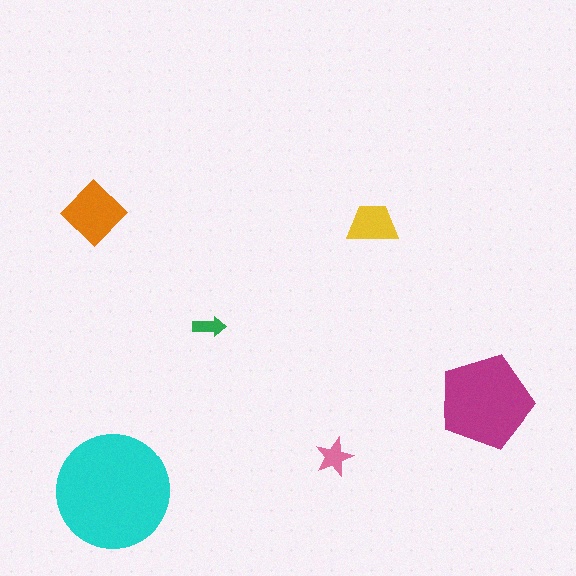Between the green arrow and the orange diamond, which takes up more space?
The orange diamond.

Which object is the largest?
The cyan circle.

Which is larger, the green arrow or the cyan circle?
The cyan circle.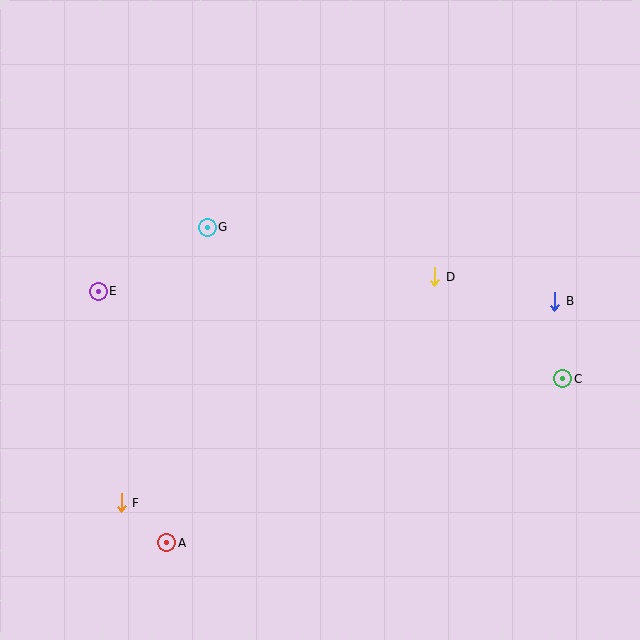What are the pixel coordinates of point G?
Point G is at (207, 227).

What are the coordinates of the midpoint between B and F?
The midpoint between B and F is at (338, 402).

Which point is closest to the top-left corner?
Point E is closest to the top-left corner.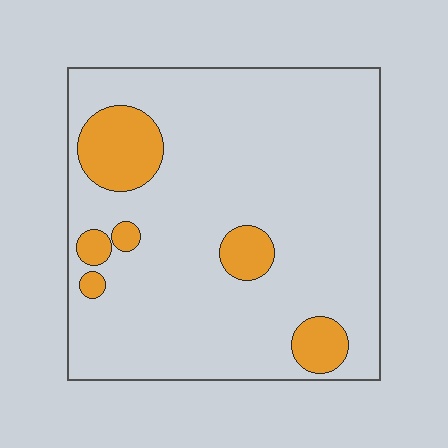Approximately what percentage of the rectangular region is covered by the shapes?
Approximately 15%.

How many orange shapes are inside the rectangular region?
6.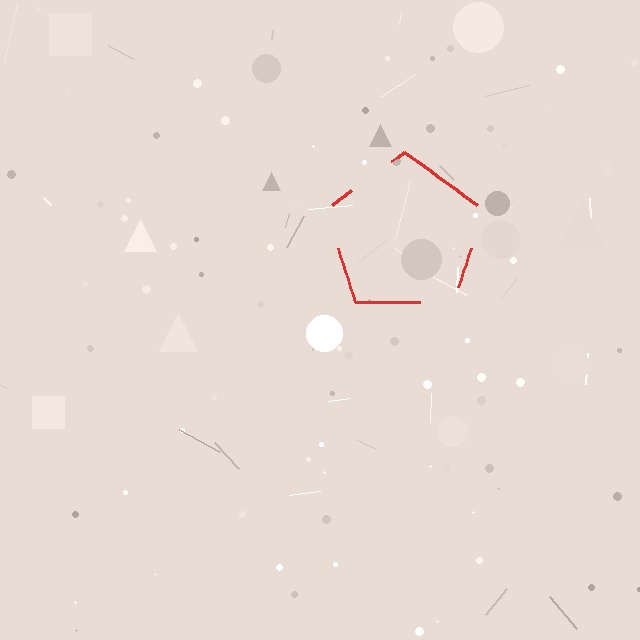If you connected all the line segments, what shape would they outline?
They would outline a pentagon.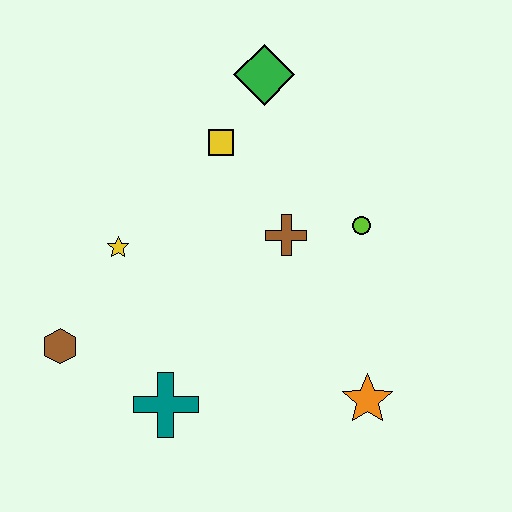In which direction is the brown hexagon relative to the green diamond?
The brown hexagon is below the green diamond.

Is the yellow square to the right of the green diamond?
No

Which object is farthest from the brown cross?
The brown hexagon is farthest from the brown cross.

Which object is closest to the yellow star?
The brown hexagon is closest to the yellow star.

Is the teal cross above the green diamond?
No